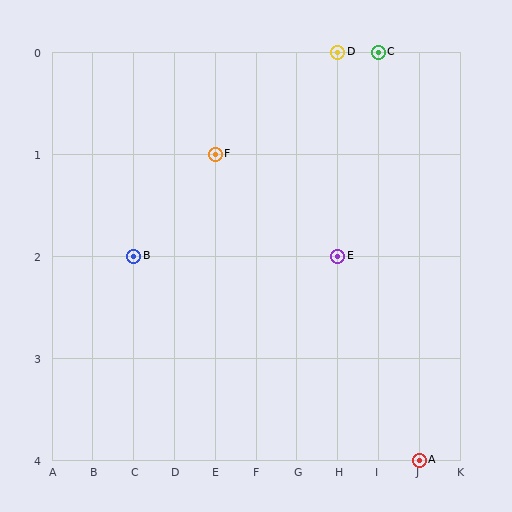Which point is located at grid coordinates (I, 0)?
Point C is at (I, 0).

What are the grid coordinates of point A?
Point A is at grid coordinates (J, 4).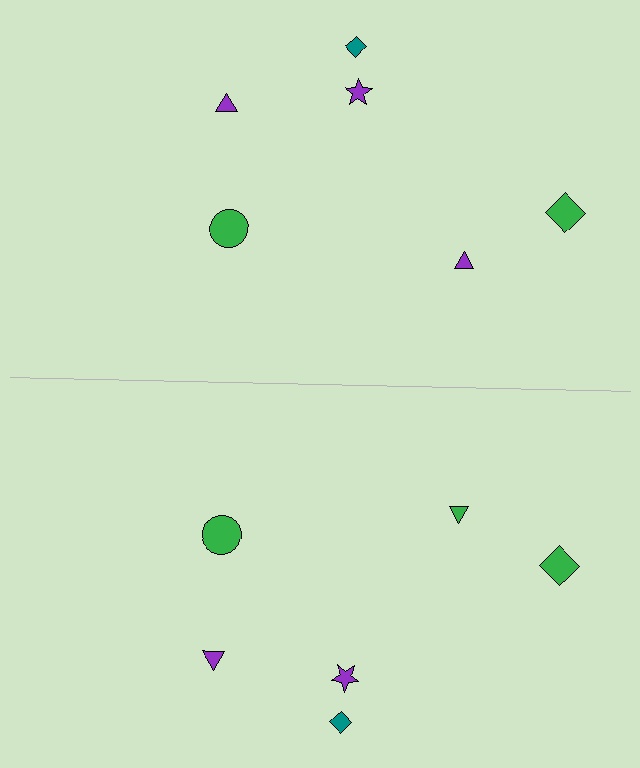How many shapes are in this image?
There are 12 shapes in this image.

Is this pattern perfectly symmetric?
No, the pattern is not perfectly symmetric. The green triangle on the bottom side breaks the symmetry — its mirror counterpart is purple.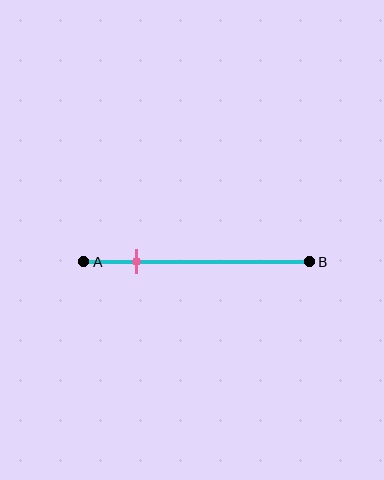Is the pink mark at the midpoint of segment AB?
No, the mark is at about 25% from A, not at the 50% midpoint.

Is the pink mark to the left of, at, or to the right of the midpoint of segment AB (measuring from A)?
The pink mark is to the left of the midpoint of segment AB.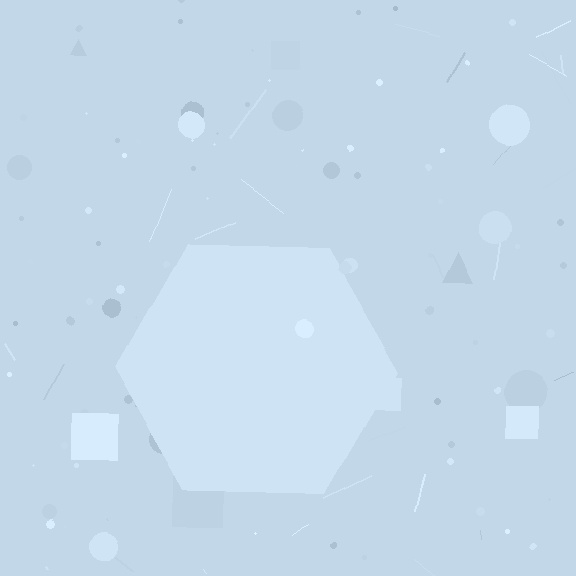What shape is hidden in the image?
A hexagon is hidden in the image.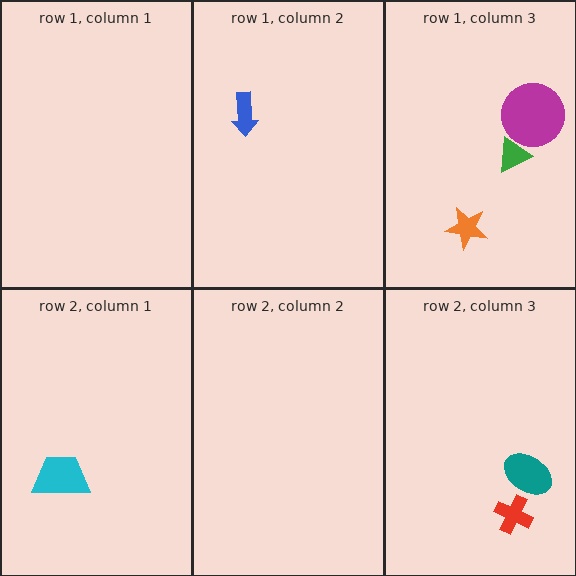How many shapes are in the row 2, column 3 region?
2.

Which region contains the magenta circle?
The row 1, column 3 region.